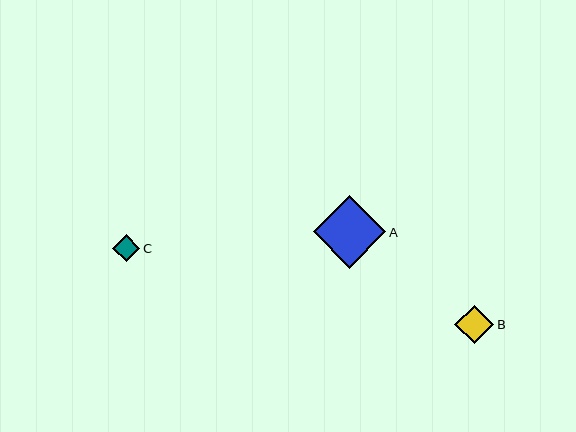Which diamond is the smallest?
Diamond C is the smallest with a size of approximately 28 pixels.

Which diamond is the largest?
Diamond A is the largest with a size of approximately 73 pixels.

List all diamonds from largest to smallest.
From largest to smallest: A, B, C.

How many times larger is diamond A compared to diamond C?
Diamond A is approximately 2.6 times the size of diamond C.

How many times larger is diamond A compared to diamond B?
Diamond A is approximately 1.9 times the size of diamond B.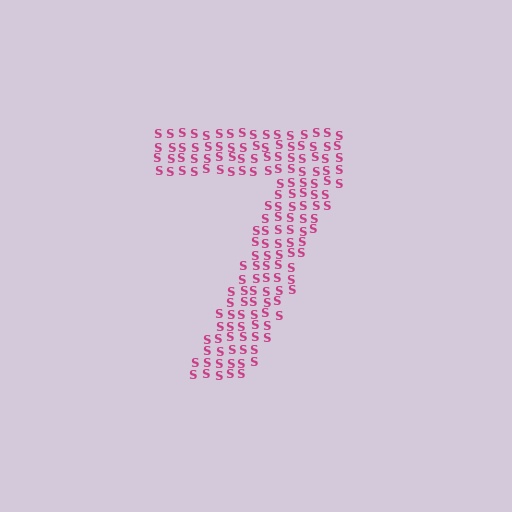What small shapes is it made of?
It is made of small letter S's.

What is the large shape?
The large shape is the digit 7.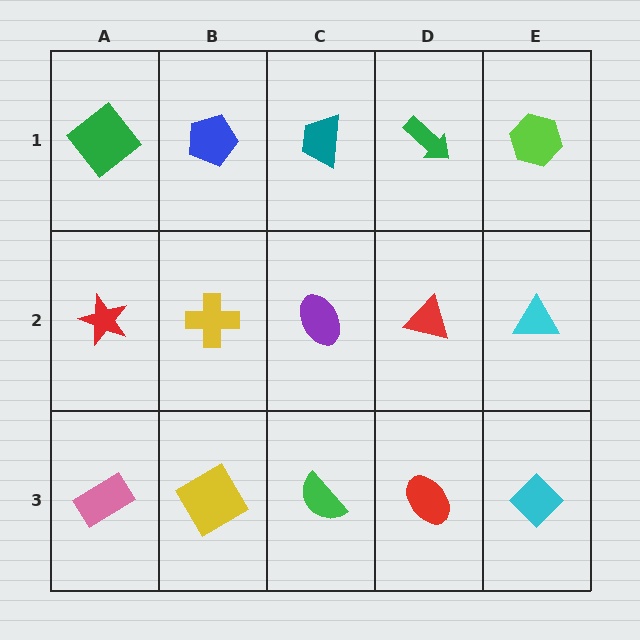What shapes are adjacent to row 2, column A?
A green diamond (row 1, column A), a pink rectangle (row 3, column A), a yellow cross (row 2, column B).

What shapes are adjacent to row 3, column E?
A cyan triangle (row 2, column E), a red ellipse (row 3, column D).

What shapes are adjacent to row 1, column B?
A yellow cross (row 2, column B), a green diamond (row 1, column A), a teal trapezoid (row 1, column C).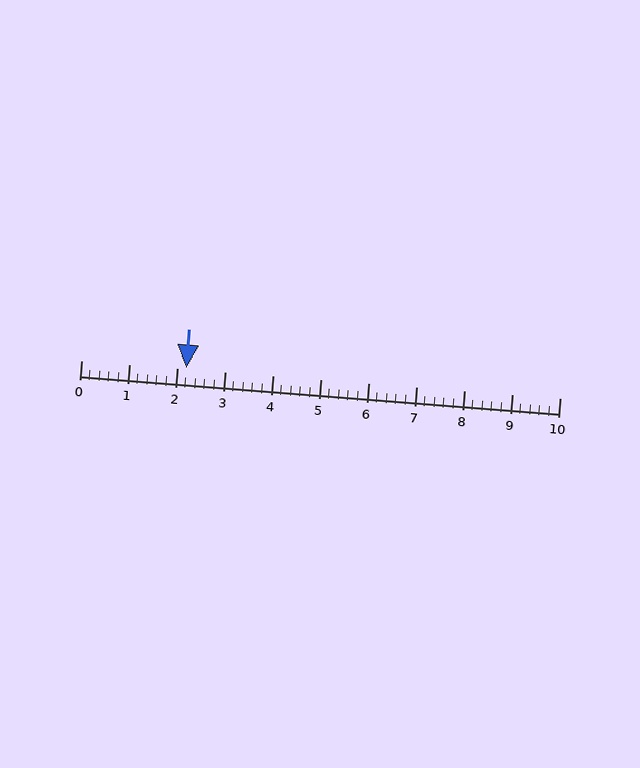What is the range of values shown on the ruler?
The ruler shows values from 0 to 10.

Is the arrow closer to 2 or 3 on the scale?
The arrow is closer to 2.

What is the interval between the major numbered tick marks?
The major tick marks are spaced 1 units apart.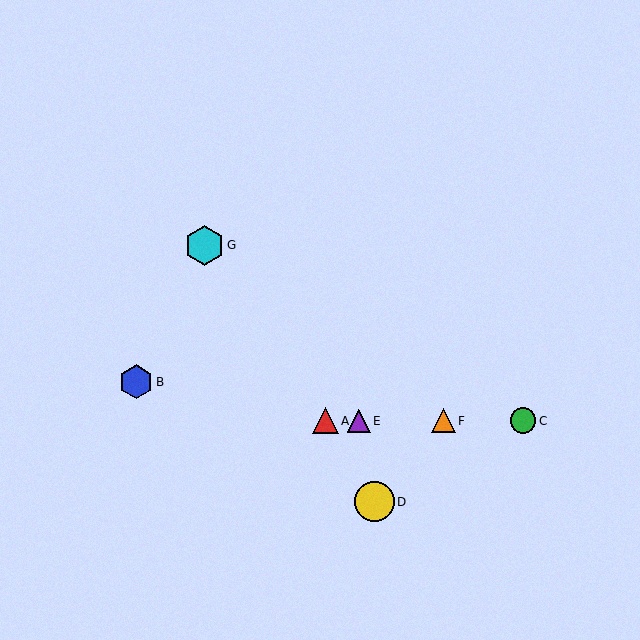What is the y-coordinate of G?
Object G is at y≈245.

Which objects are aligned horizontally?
Objects A, C, E, F are aligned horizontally.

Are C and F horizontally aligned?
Yes, both are at y≈421.